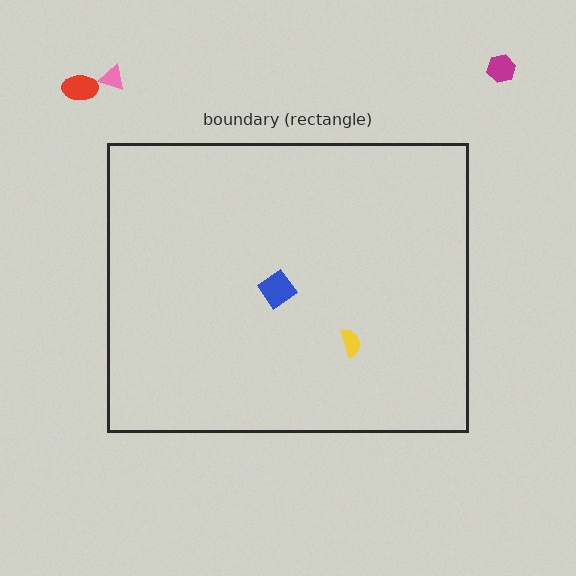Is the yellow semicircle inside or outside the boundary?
Inside.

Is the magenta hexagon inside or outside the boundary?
Outside.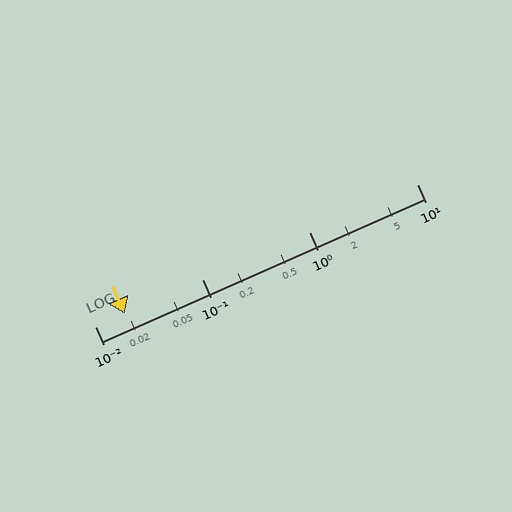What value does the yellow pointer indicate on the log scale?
The pointer indicates approximately 0.019.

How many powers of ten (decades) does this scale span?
The scale spans 3 decades, from 0.01 to 10.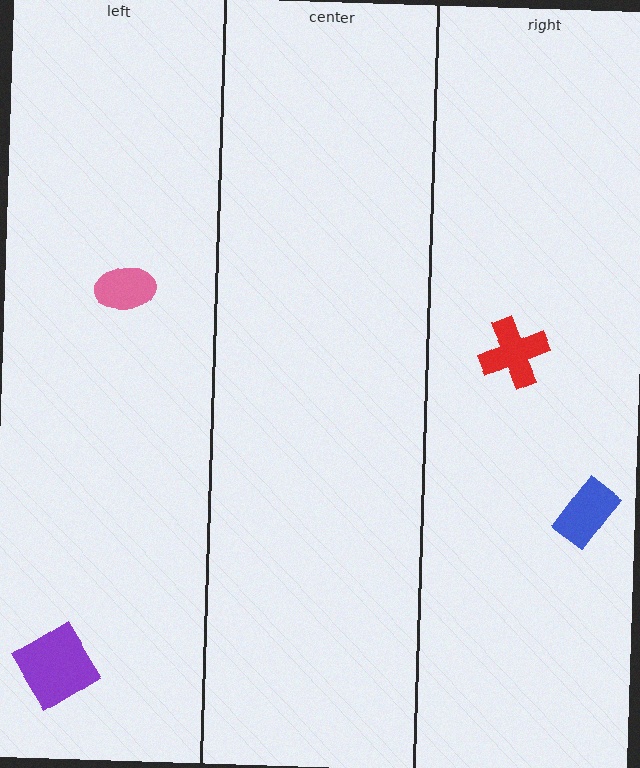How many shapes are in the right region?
2.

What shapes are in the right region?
The red cross, the blue rectangle.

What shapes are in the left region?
The purple diamond, the pink ellipse.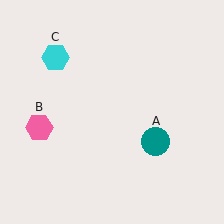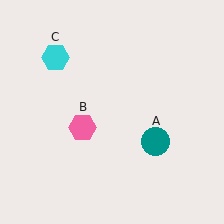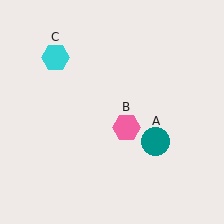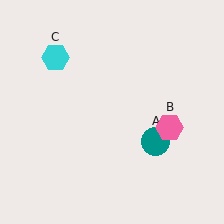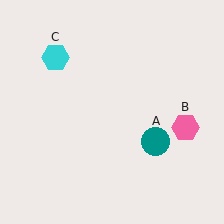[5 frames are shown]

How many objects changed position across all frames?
1 object changed position: pink hexagon (object B).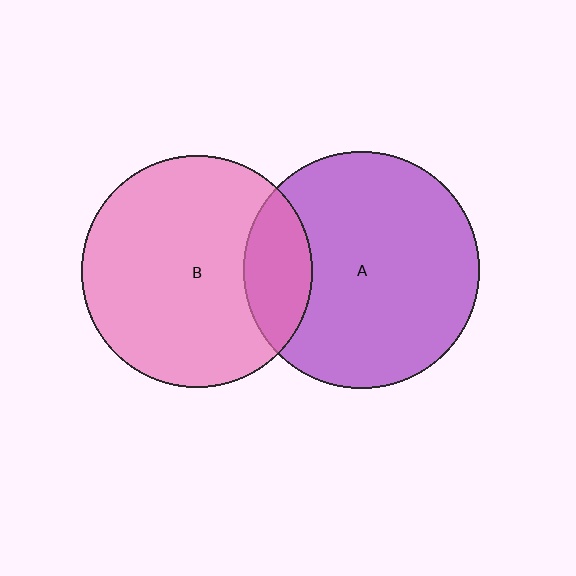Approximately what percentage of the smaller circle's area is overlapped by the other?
Approximately 20%.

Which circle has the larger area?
Circle A (purple).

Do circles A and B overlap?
Yes.